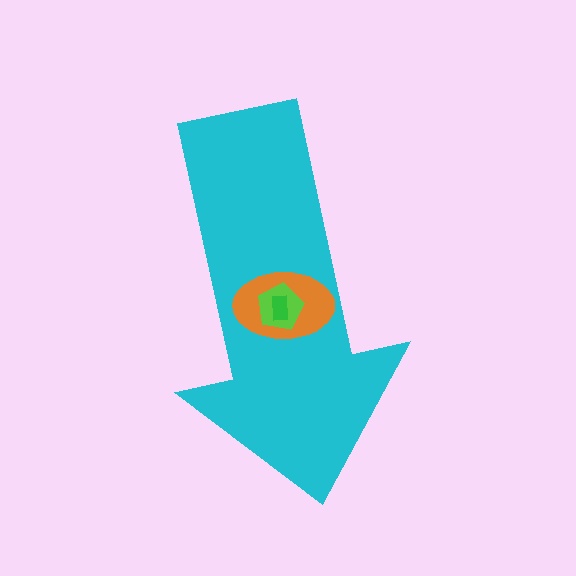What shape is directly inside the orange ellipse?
The lime pentagon.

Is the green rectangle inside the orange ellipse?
Yes.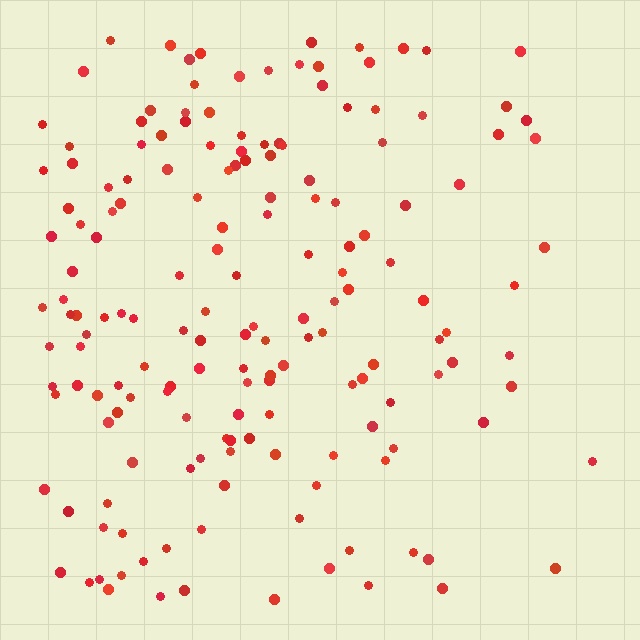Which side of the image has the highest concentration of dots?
The left.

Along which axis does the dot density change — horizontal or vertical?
Horizontal.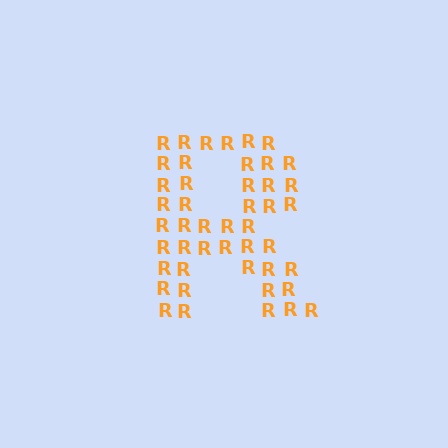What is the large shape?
The large shape is the letter R.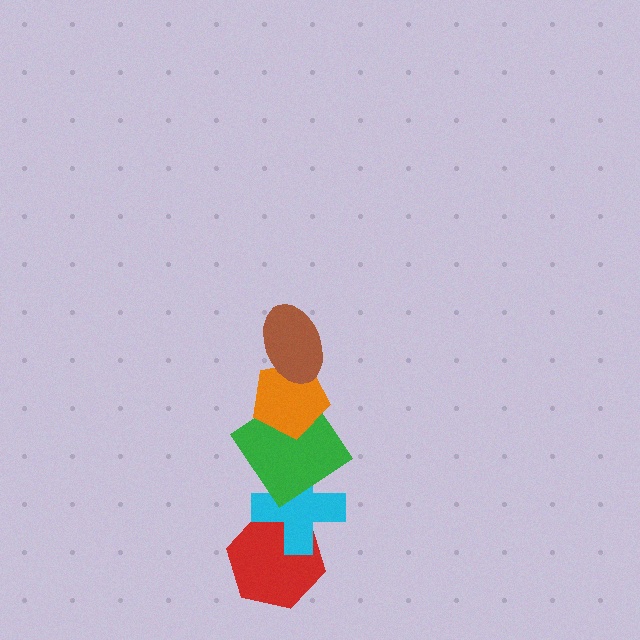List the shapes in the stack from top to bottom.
From top to bottom: the brown ellipse, the orange pentagon, the green diamond, the cyan cross, the red hexagon.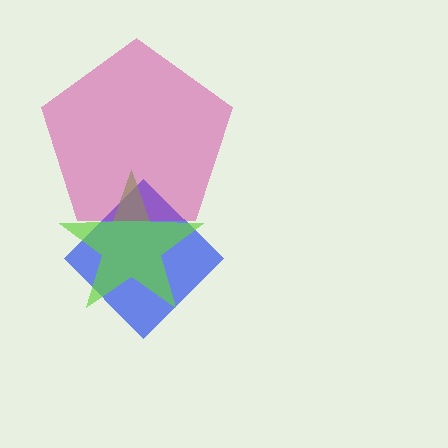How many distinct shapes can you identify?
There are 3 distinct shapes: a blue diamond, a lime star, a magenta pentagon.